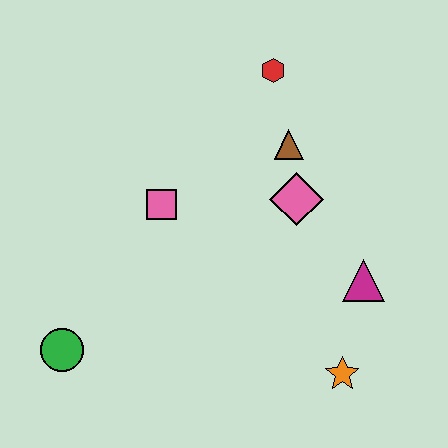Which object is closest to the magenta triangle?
The orange star is closest to the magenta triangle.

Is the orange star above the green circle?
No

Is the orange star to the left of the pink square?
No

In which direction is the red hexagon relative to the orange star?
The red hexagon is above the orange star.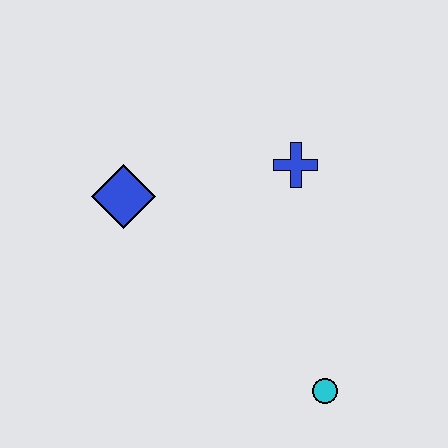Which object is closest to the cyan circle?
The blue cross is closest to the cyan circle.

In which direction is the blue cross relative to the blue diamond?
The blue cross is to the right of the blue diamond.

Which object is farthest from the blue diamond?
The cyan circle is farthest from the blue diamond.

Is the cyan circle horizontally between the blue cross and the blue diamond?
No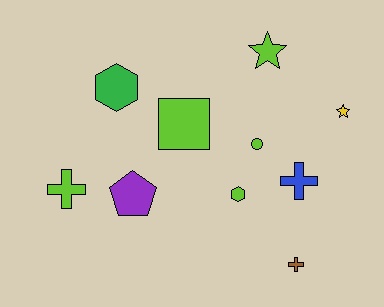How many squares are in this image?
There is 1 square.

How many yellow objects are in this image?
There is 1 yellow object.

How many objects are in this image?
There are 10 objects.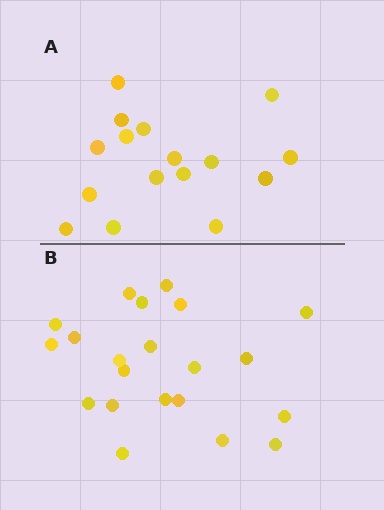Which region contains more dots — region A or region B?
Region B (the bottom region) has more dots.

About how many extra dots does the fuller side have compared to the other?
Region B has about 5 more dots than region A.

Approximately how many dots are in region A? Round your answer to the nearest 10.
About 20 dots. (The exact count is 16, which rounds to 20.)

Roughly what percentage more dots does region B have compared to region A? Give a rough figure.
About 30% more.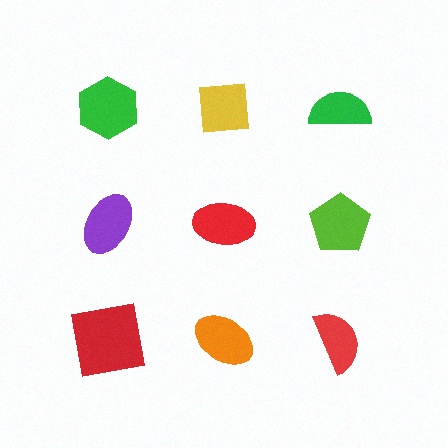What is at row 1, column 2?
A yellow square.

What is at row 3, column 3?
A red semicircle.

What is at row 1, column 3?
A green semicircle.